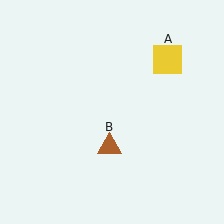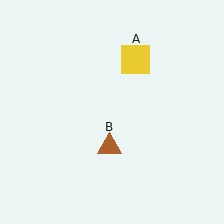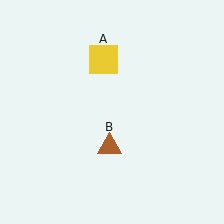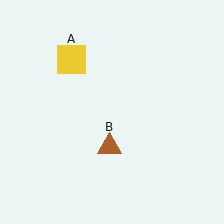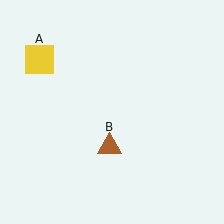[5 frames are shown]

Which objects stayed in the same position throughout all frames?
Brown triangle (object B) remained stationary.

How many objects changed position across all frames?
1 object changed position: yellow square (object A).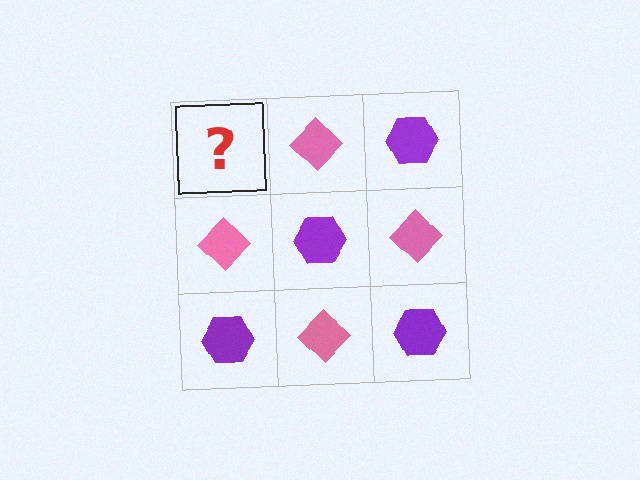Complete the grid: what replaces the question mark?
The question mark should be replaced with a purple hexagon.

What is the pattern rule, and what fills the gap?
The rule is that it alternates purple hexagon and pink diamond in a checkerboard pattern. The gap should be filled with a purple hexagon.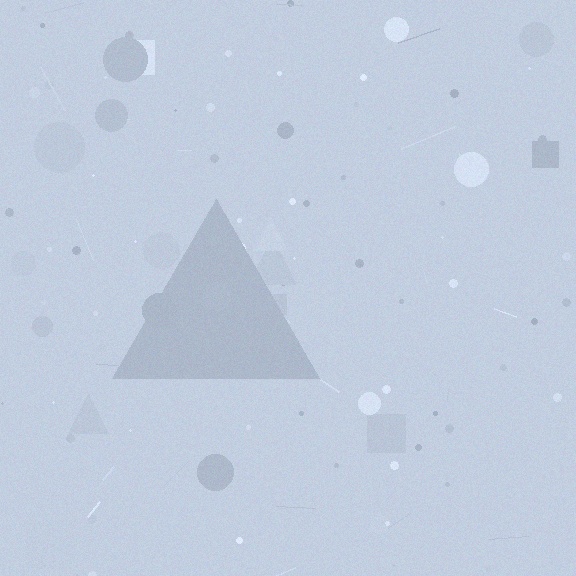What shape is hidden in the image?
A triangle is hidden in the image.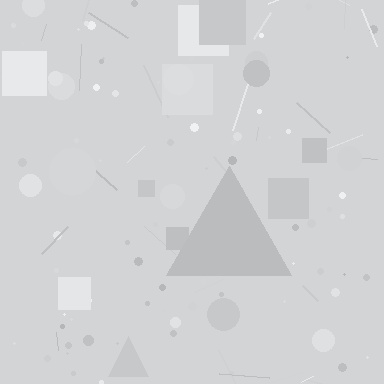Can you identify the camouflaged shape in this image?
The camouflaged shape is a triangle.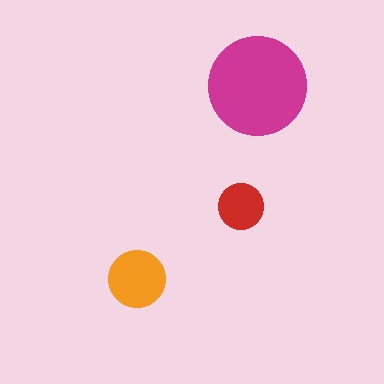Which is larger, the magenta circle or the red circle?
The magenta one.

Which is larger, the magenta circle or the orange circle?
The magenta one.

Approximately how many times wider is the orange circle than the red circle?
About 1.5 times wider.